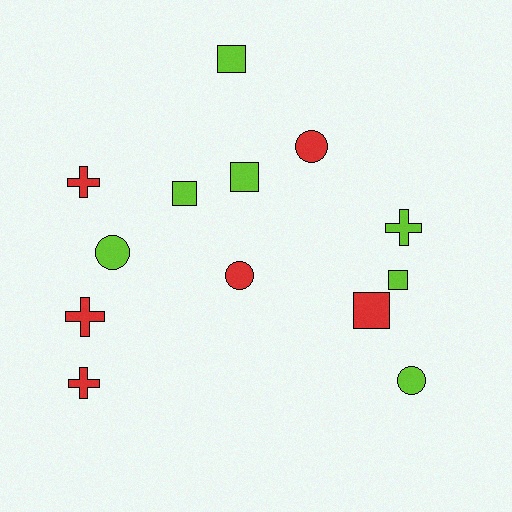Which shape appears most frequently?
Square, with 5 objects.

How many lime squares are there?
There are 4 lime squares.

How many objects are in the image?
There are 13 objects.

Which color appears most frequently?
Lime, with 7 objects.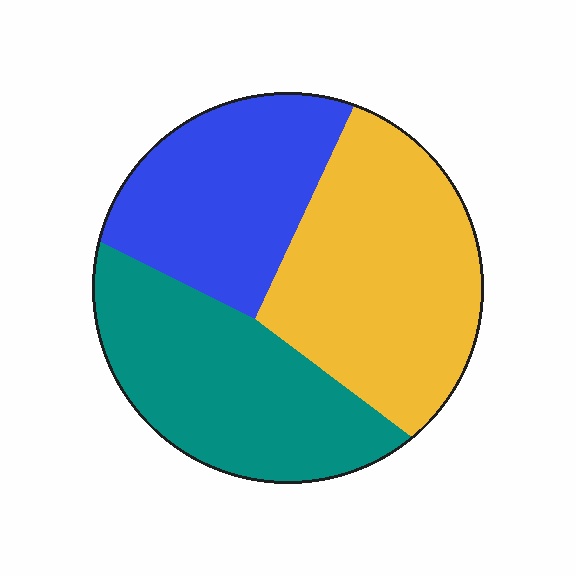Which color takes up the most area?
Yellow, at roughly 40%.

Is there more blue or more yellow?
Yellow.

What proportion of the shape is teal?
Teal covers around 35% of the shape.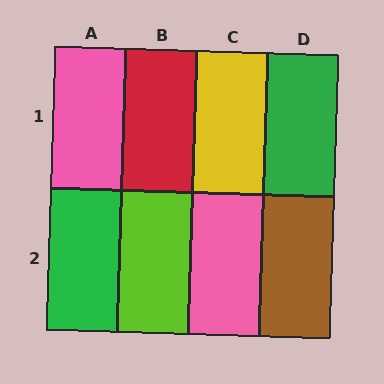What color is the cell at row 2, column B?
Lime.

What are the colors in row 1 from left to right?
Pink, red, yellow, green.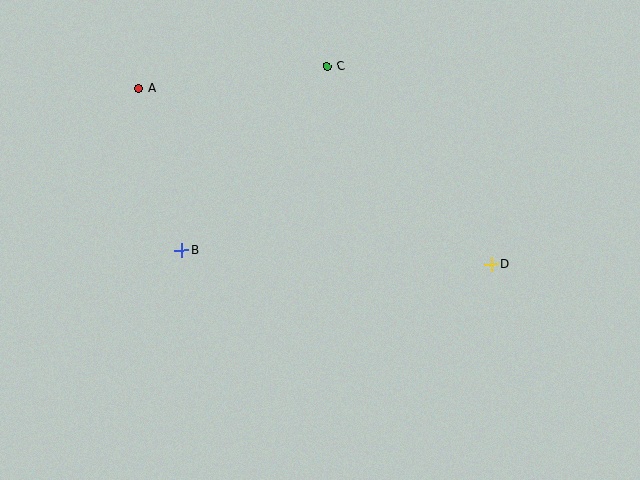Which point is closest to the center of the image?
Point B at (182, 250) is closest to the center.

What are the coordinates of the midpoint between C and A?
The midpoint between C and A is at (233, 78).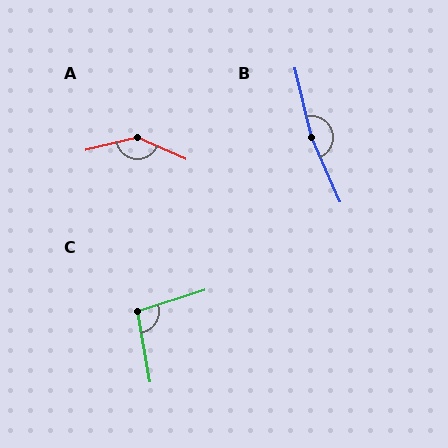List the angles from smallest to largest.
C (98°), A (143°), B (169°).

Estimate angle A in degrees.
Approximately 143 degrees.